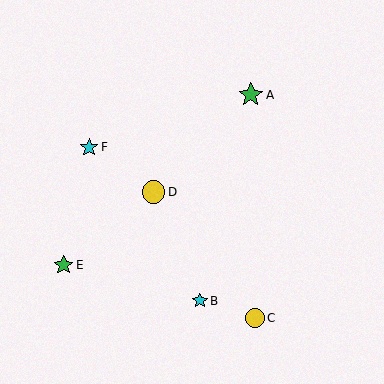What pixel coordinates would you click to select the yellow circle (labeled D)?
Click at (154, 192) to select the yellow circle D.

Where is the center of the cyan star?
The center of the cyan star is at (89, 147).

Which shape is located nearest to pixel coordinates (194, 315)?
The cyan star (labeled B) at (200, 301) is nearest to that location.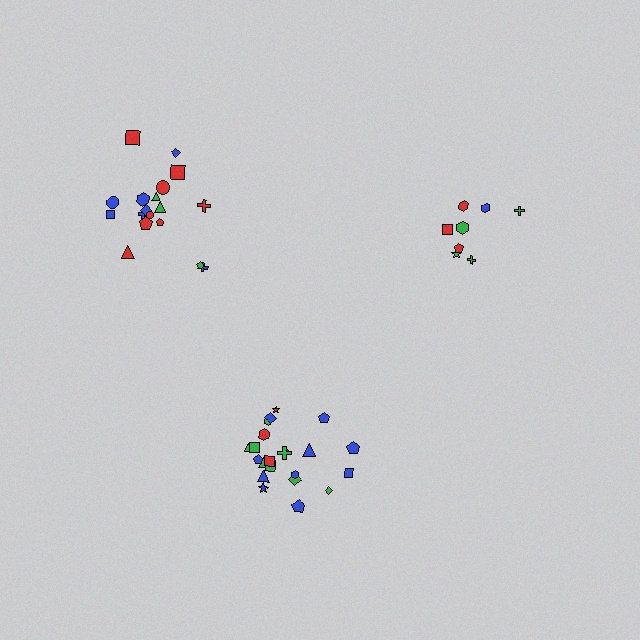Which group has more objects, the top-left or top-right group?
The top-left group.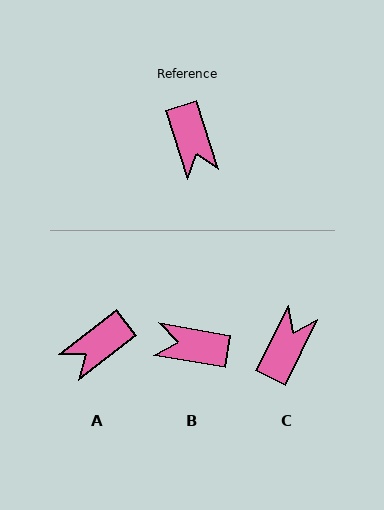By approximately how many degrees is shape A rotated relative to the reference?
Approximately 70 degrees clockwise.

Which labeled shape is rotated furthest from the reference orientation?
C, about 136 degrees away.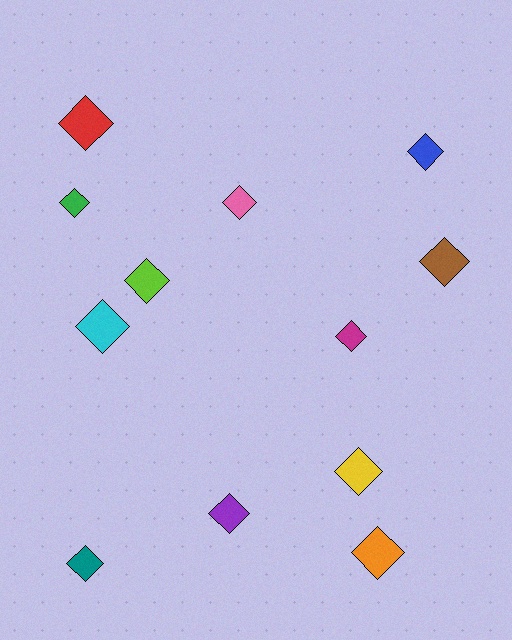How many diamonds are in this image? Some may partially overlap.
There are 12 diamonds.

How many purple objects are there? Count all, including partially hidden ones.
There is 1 purple object.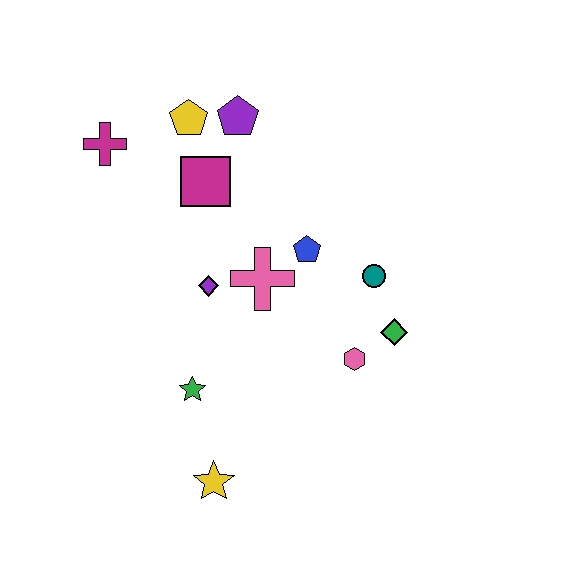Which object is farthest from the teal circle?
The magenta cross is farthest from the teal circle.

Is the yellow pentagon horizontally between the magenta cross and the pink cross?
Yes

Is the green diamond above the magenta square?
No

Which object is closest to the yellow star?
The green star is closest to the yellow star.